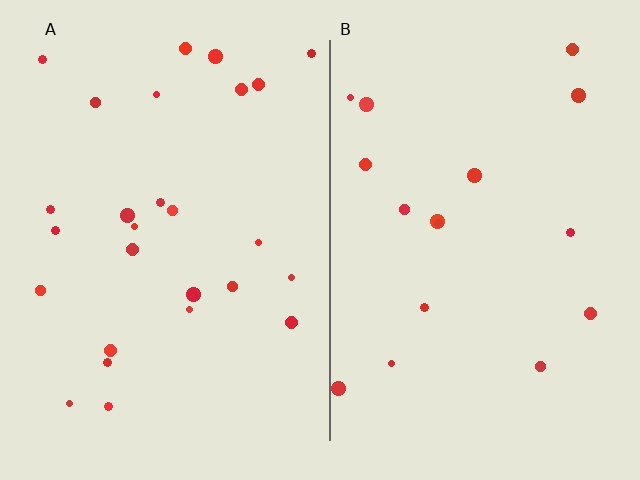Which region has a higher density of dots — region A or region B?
A (the left).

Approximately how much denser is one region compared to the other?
Approximately 1.6× — region A over region B.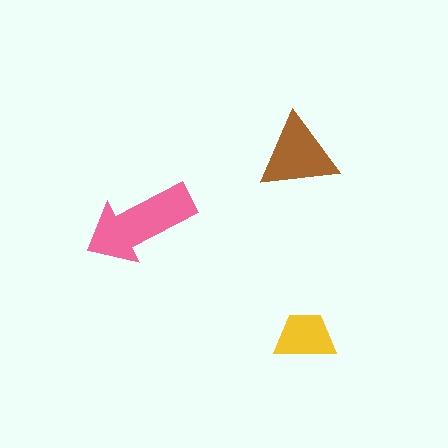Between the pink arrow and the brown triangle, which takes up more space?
The pink arrow.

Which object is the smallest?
The yellow trapezoid.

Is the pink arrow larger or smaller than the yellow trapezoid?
Larger.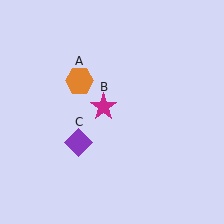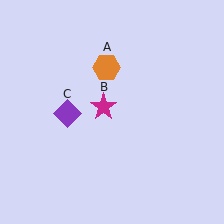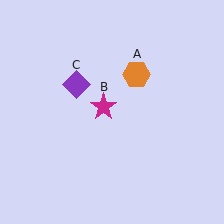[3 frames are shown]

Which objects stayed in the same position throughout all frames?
Magenta star (object B) remained stationary.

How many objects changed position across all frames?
2 objects changed position: orange hexagon (object A), purple diamond (object C).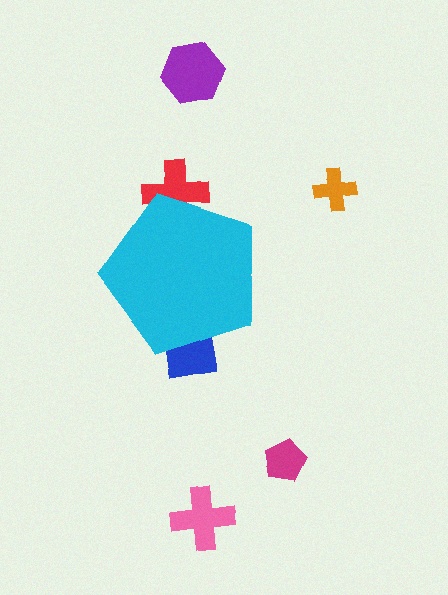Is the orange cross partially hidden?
No, the orange cross is fully visible.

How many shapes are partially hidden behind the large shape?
2 shapes are partially hidden.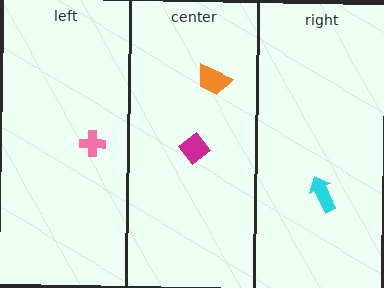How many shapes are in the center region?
2.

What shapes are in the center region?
The orange trapezoid, the magenta diamond.